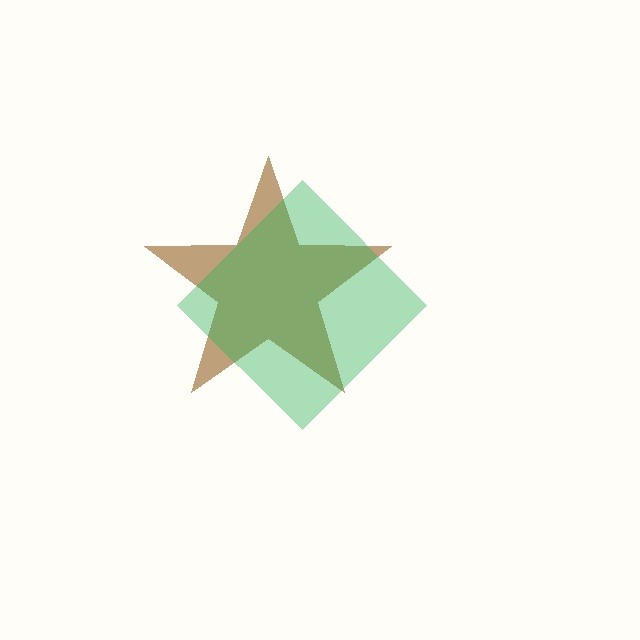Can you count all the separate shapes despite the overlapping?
Yes, there are 2 separate shapes.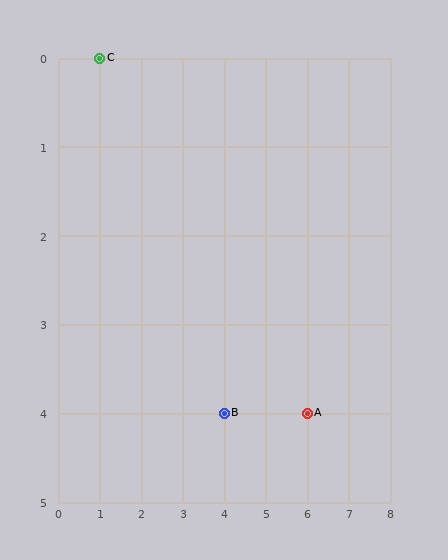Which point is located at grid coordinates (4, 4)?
Point B is at (4, 4).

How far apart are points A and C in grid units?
Points A and C are 5 columns and 4 rows apart (about 6.4 grid units diagonally).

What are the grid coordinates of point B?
Point B is at grid coordinates (4, 4).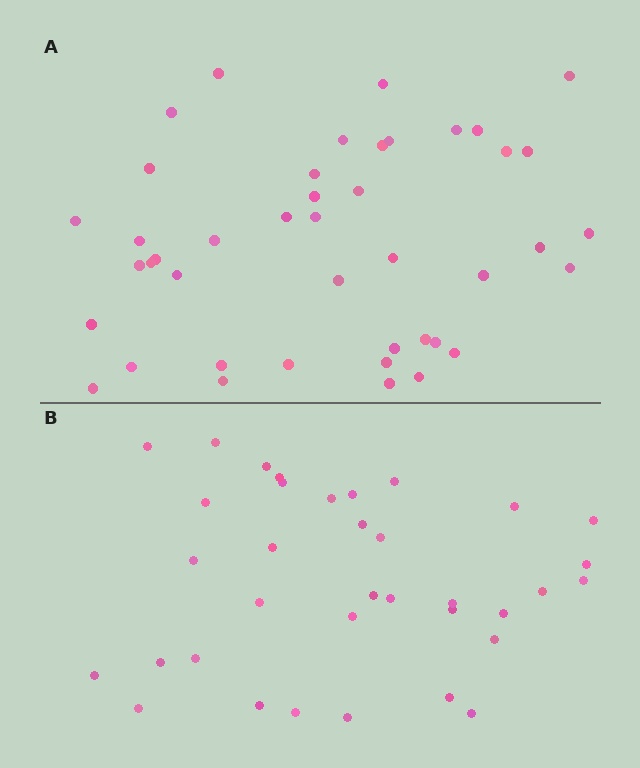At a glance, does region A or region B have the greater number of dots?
Region A (the top region) has more dots.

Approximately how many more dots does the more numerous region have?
Region A has roughly 8 or so more dots than region B.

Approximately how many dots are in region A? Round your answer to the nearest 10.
About 40 dots. (The exact count is 43, which rounds to 40.)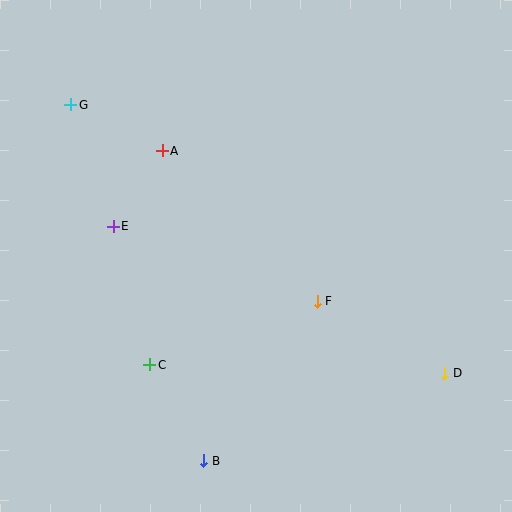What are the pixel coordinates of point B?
Point B is at (204, 461).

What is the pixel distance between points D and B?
The distance between D and B is 257 pixels.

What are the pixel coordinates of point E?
Point E is at (113, 226).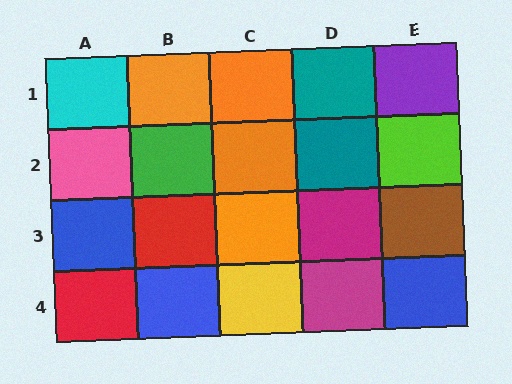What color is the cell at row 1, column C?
Orange.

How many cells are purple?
1 cell is purple.